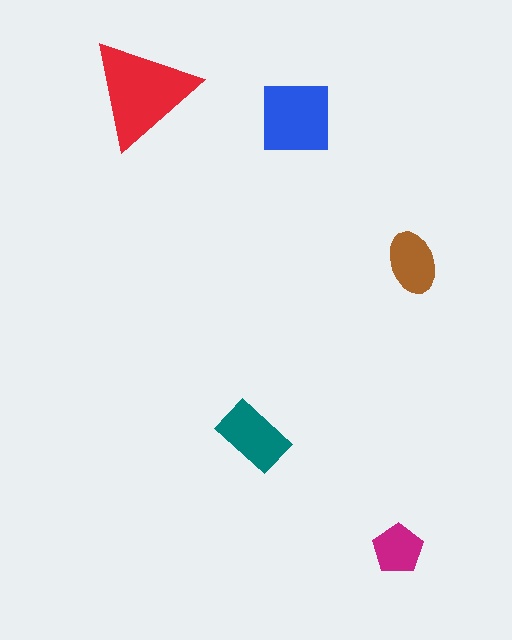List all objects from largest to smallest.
The red triangle, the blue square, the teal rectangle, the brown ellipse, the magenta pentagon.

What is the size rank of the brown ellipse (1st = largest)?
4th.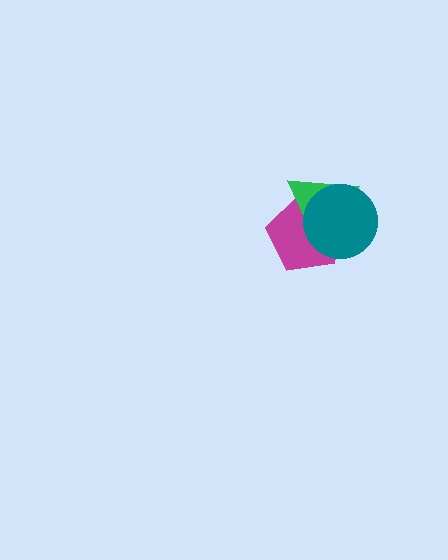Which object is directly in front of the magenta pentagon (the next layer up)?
The green triangle is directly in front of the magenta pentagon.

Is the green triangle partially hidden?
Yes, it is partially covered by another shape.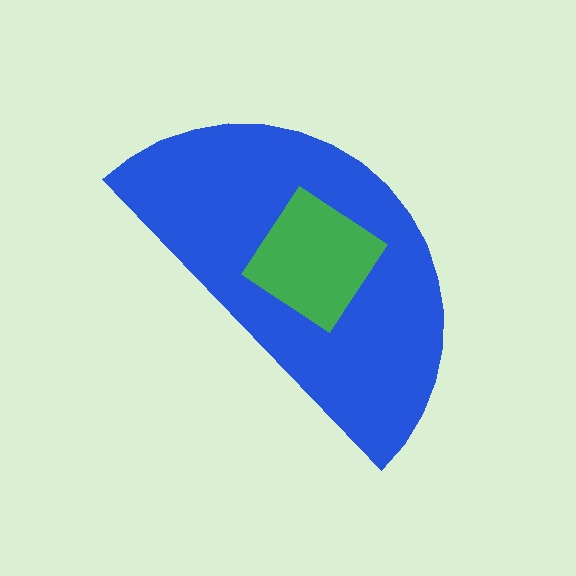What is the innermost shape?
The green diamond.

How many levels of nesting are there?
2.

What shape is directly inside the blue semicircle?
The green diamond.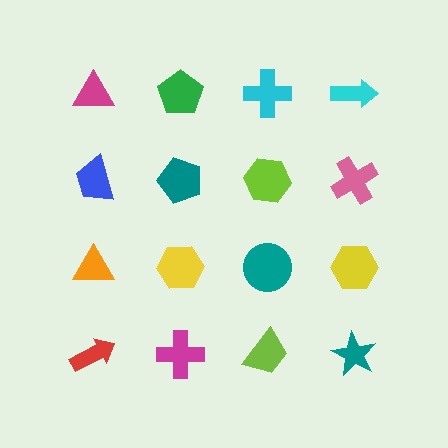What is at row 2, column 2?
A teal pentagon.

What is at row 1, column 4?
A cyan arrow.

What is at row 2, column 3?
A lime hexagon.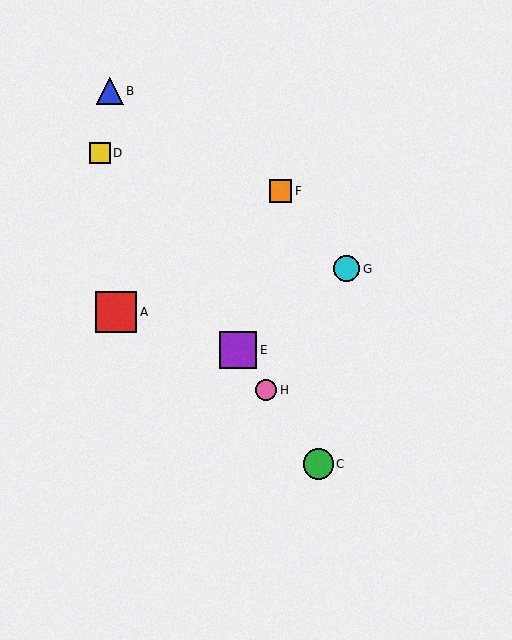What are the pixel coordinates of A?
Object A is at (116, 312).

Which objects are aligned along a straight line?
Objects C, D, E, H are aligned along a straight line.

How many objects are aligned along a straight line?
4 objects (C, D, E, H) are aligned along a straight line.